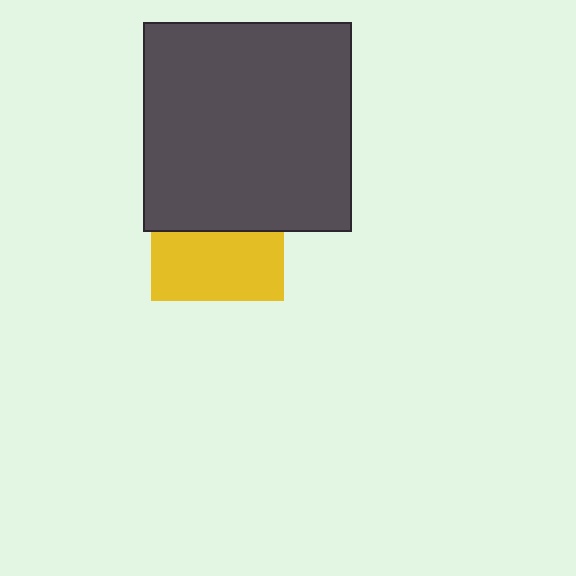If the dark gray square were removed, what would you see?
You would see the complete yellow square.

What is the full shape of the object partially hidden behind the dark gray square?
The partially hidden object is a yellow square.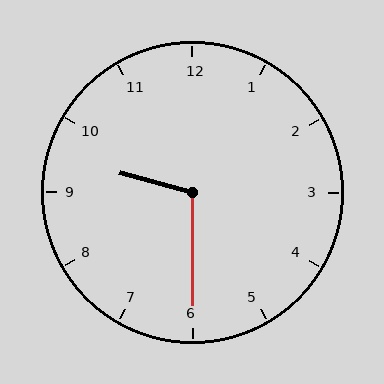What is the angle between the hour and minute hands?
Approximately 105 degrees.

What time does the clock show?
9:30.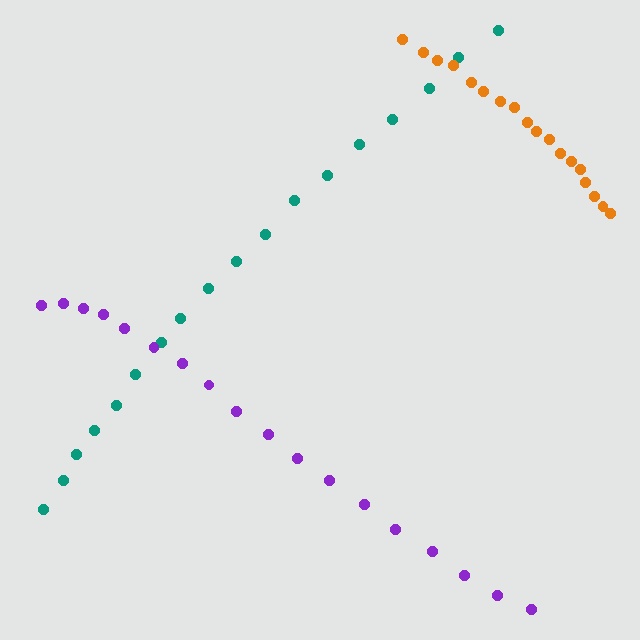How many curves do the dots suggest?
There are 3 distinct paths.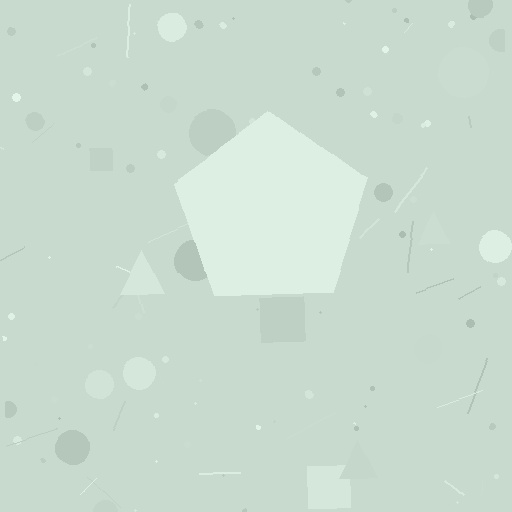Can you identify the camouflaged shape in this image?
The camouflaged shape is a pentagon.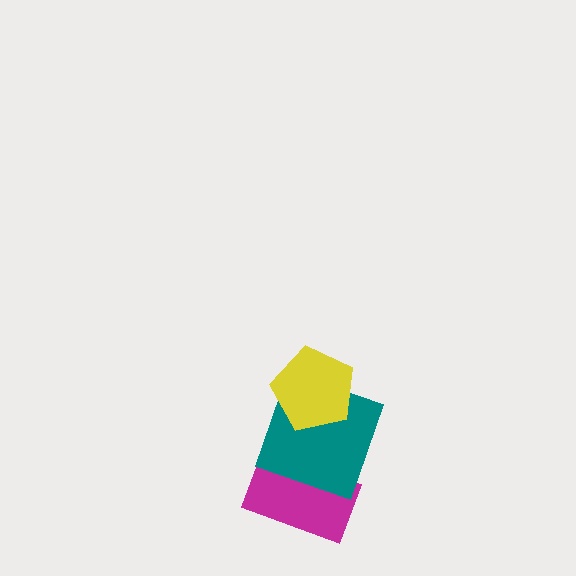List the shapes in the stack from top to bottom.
From top to bottom: the yellow pentagon, the teal square, the magenta rectangle.